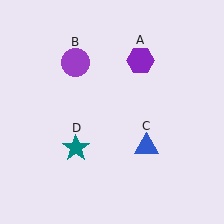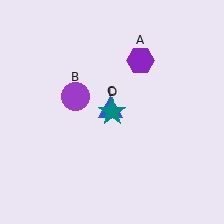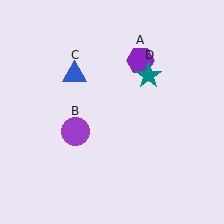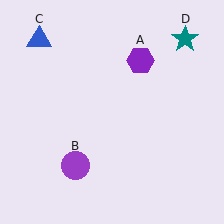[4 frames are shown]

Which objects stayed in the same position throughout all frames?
Purple hexagon (object A) remained stationary.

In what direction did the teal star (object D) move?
The teal star (object D) moved up and to the right.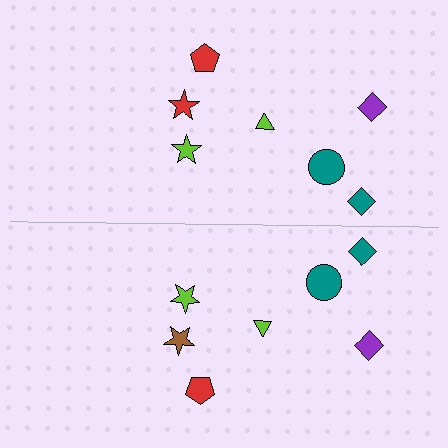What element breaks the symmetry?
The brown star on the bottom side breaks the symmetry — its mirror counterpart is red.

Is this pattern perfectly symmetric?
No, the pattern is not perfectly symmetric. The brown star on the bottom side breaks the symmetry — its mirror counterpart is red.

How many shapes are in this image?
There are 14 shapes in this image.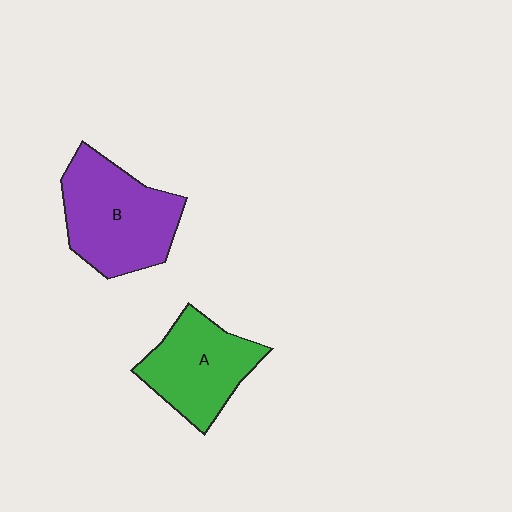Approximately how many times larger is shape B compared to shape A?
Approximately 1.2 times.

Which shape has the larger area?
Shape B (purple).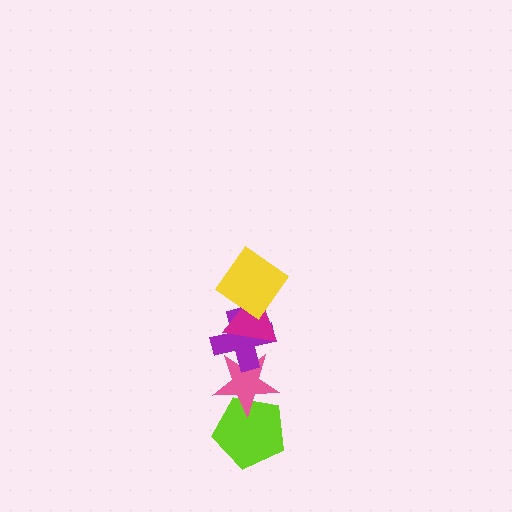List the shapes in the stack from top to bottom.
From top to bottom: the yellow diamond, the magenta triangle, the purple cross, the pink star, the lime pentagon.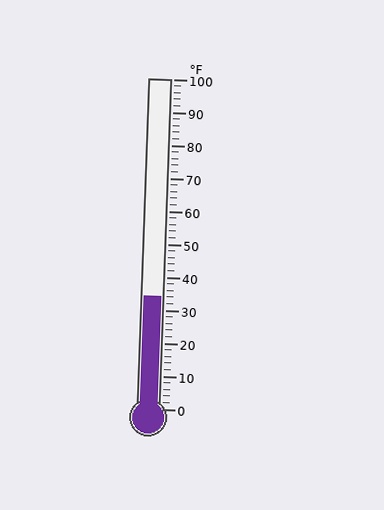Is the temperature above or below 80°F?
The temperature is below 80°F.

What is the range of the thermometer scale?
The thermometer scale ranges from 0°F to 100°F.